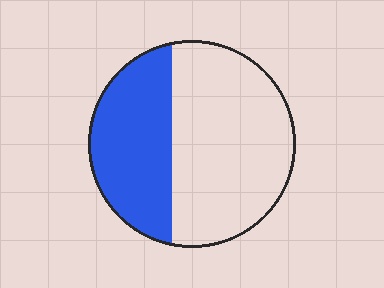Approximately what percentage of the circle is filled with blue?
Approximately 40%.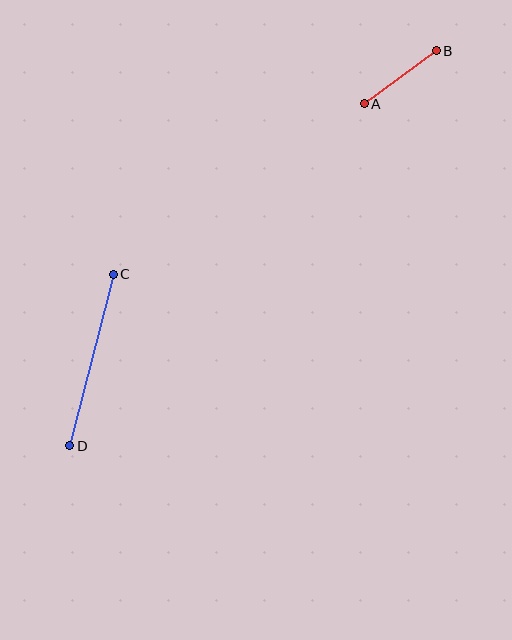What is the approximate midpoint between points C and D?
The midpoint is at approximately (92, 360) pixels.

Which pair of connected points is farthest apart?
Points C and D are farthest apart.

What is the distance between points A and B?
The distance is approximately 89 pixels.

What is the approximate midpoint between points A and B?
The midpoint is at approximately (400, 77) pixels.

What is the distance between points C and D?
The distance is approximately 177 pixels.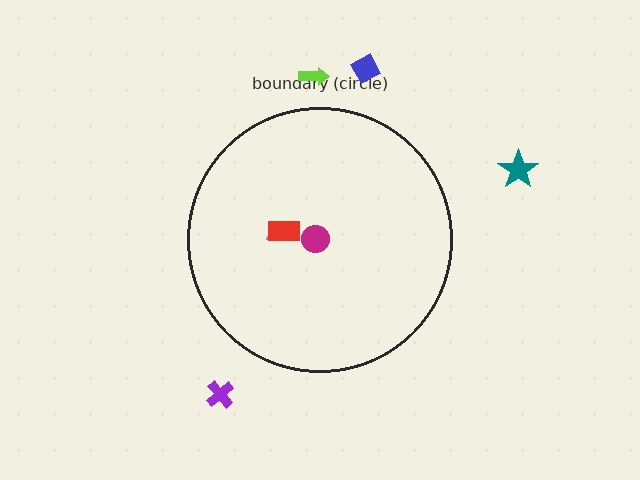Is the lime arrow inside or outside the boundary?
Outside.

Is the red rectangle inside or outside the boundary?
Inside.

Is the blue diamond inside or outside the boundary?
Outside.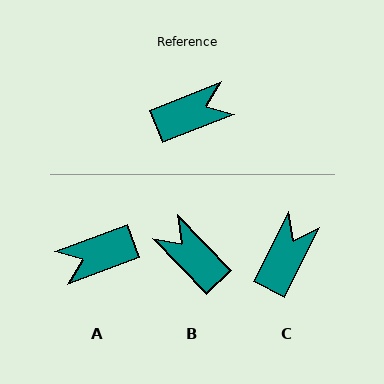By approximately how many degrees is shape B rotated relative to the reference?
Approximately 113 degrees counter-clockwise.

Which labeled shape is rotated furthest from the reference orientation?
A, about 179 degrees away.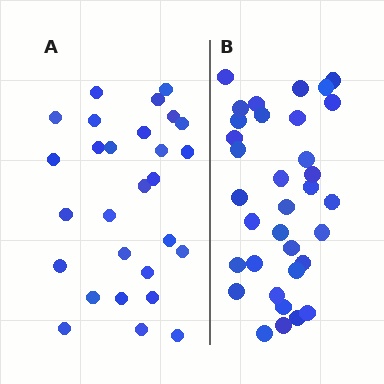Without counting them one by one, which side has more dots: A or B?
Region B (the right region) has more dots.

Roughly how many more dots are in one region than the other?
Region B has about 6 more dots than region A.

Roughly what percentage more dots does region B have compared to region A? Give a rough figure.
About 20% more.